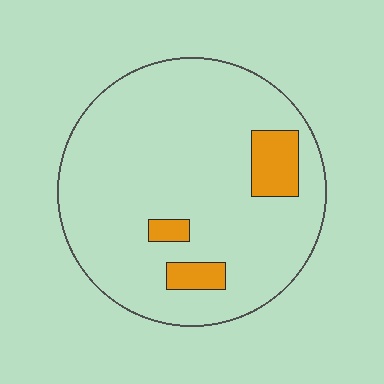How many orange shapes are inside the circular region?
3.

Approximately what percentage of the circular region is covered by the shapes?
Approximately 10%.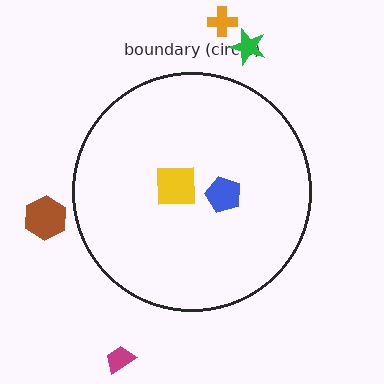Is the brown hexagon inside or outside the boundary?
Outside.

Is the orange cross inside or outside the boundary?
Outside.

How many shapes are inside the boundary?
2 inside, 4 outside.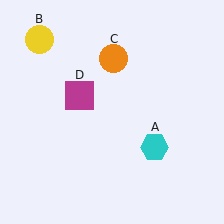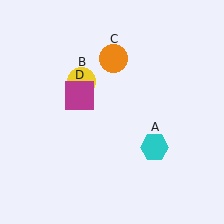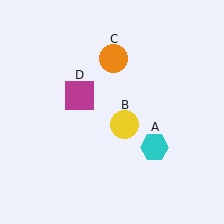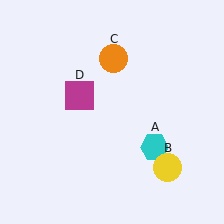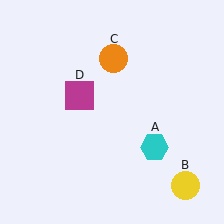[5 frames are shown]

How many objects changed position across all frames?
1 object changed position: yellow circle (object B).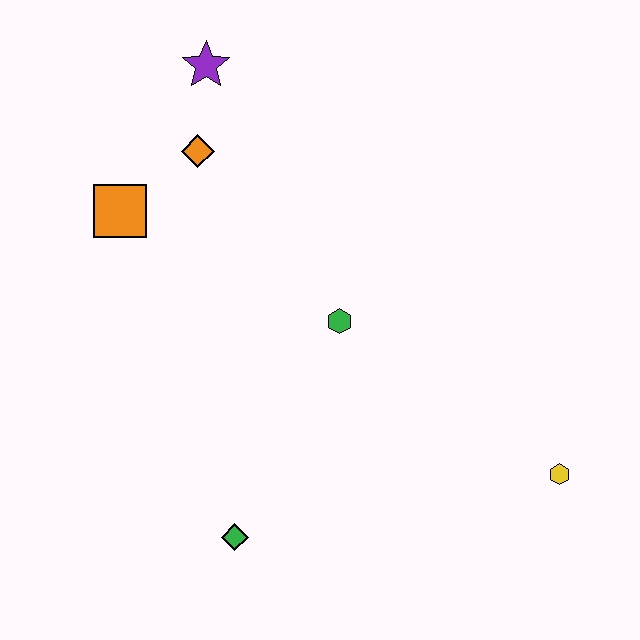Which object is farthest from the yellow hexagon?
The purple star is farthest from the yellow hexagon.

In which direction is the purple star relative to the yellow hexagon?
The purple star is above the yellow hexagon.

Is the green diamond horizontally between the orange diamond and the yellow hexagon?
Yes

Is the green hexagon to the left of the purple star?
No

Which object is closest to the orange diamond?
The purple star is closest to the orange diamond.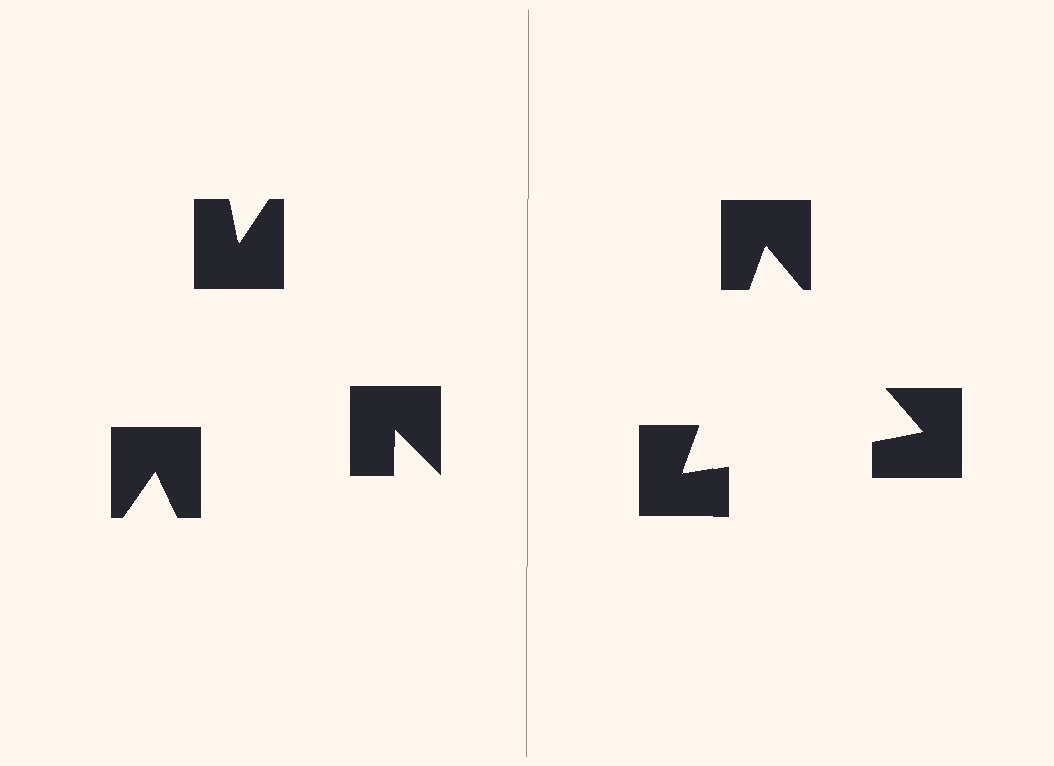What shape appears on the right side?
An illusory triangle.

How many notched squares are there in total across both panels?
6 — 3 on each side.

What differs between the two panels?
The notched squares are positioned identically on both sides; only the wedge orientations differ. On the right they align to a triangle; on the left they are misaligned.